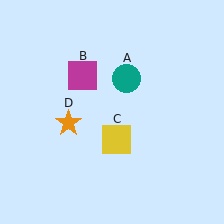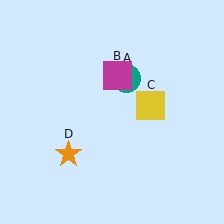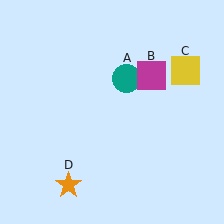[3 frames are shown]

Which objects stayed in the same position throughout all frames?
Teal circle (object A) remained stationary.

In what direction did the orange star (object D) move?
The orange star (object D) moved down.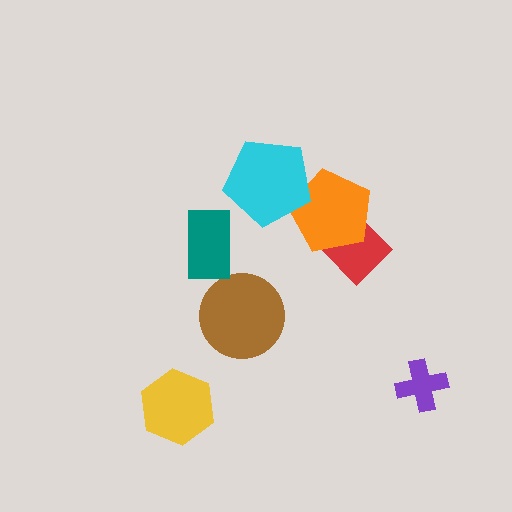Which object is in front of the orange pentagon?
The cyan pentagon is in front of the orange pentagon.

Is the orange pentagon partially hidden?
Yes, it is partially covered by another shape.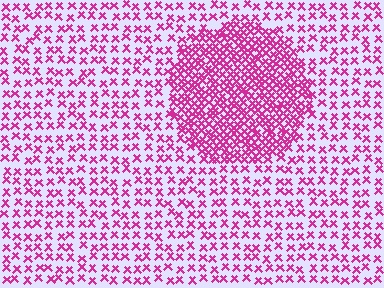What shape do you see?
I see a circle.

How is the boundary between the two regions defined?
The boundary is defined by a change in element density (approximately 2.4x ratio). All elements are the same color, size, and shape.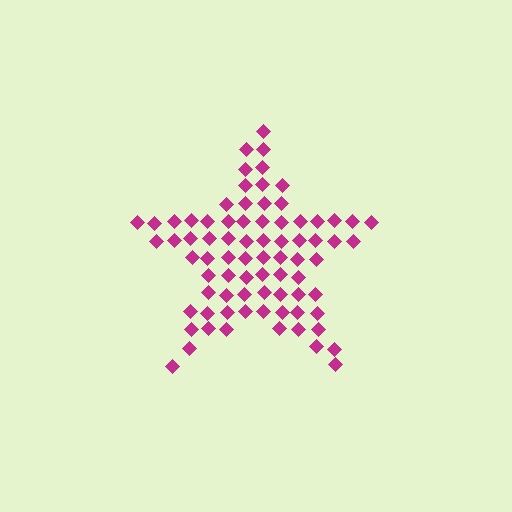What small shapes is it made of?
It is made of small diamonds.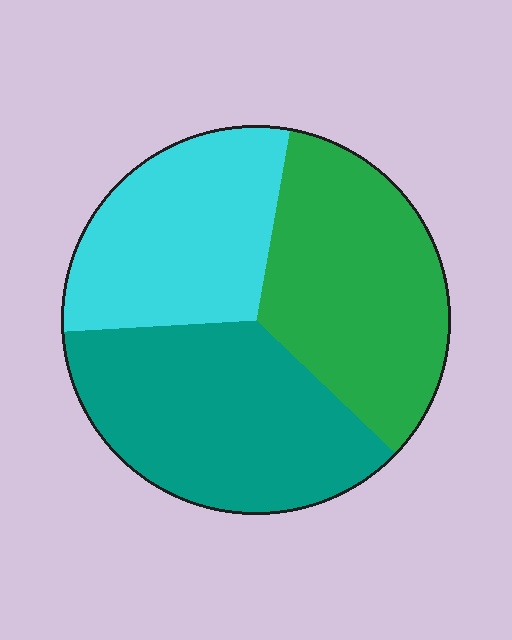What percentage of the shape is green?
Green covers 34% of the shape.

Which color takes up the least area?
Cyan, at roughly 30%.